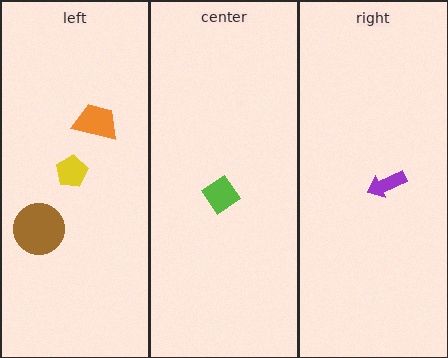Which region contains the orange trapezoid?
The left region.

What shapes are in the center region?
The lime diamond.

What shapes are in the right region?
The purple arrow.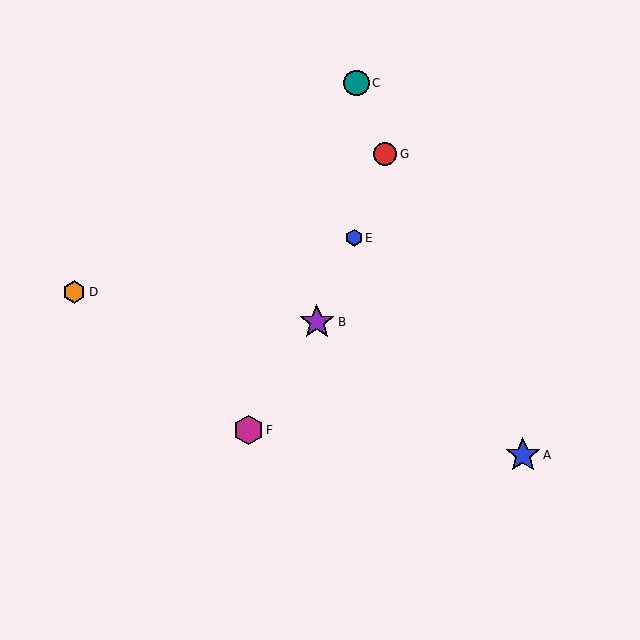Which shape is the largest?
The purple star (labeled B) is the largest.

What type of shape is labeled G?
Shape G is a red circle.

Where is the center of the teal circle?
The center of the teal circle is at (356, 83).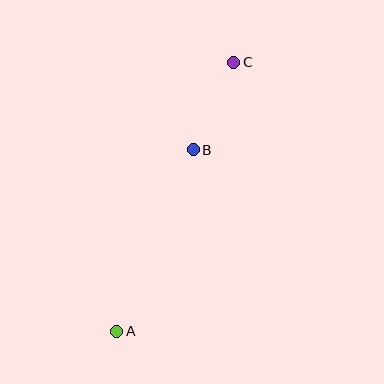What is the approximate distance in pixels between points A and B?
The distance between A and B is approximately 197 pixels.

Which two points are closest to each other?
Points B and C are closest to each other.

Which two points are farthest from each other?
Points A and C are farthest from each other.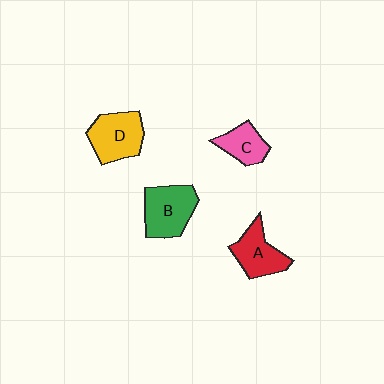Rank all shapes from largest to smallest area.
From largest to smallest: B (green), D (yellow), A (red), C (pink).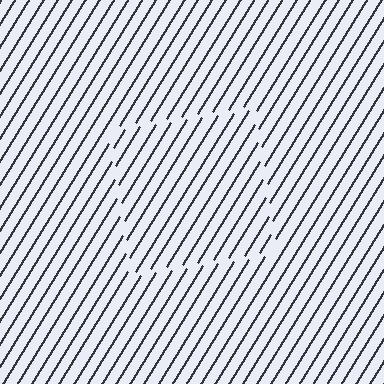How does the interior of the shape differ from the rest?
The interior of the shape contains the same grating, shifted by half a period — the contour is defined by the phase discontinuity where line-ends from the inner and outer gratings abut.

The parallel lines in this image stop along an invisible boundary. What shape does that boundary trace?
An illusory square. The interior of the shape contains the same grating, shifted by half a period — the contour is defined by the phase discontinuity where line-ends from the inner and outer gratings abut.